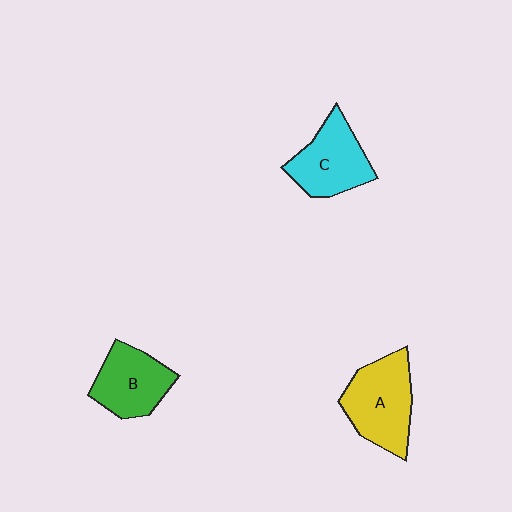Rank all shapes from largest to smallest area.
From largest to smallest: A (yellow), C (cyan), B (green).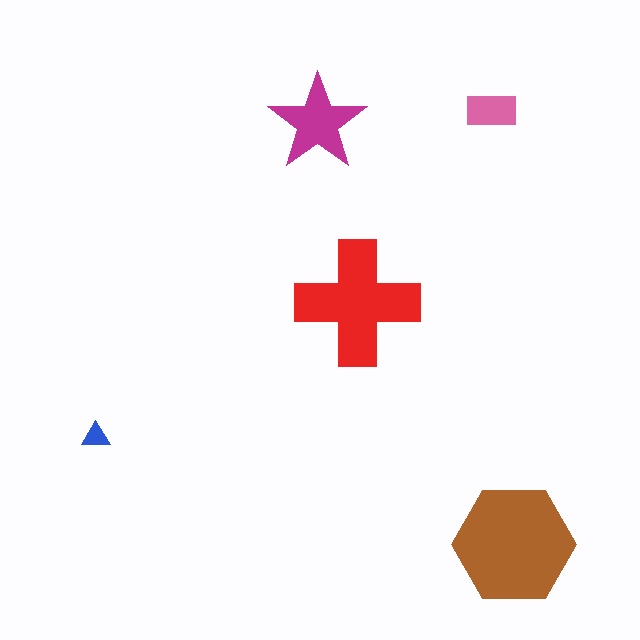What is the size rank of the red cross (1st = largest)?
2nd.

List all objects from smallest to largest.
The blue triangle, the pink rectangle, the magenta star, the red cross, the brown hexagon.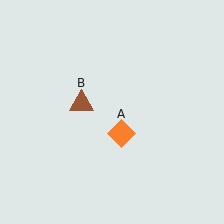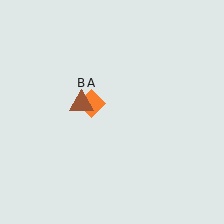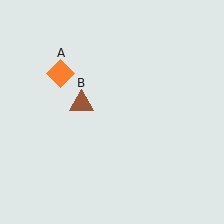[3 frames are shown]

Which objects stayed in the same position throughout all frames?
Brown triangle (object B) remained stationary.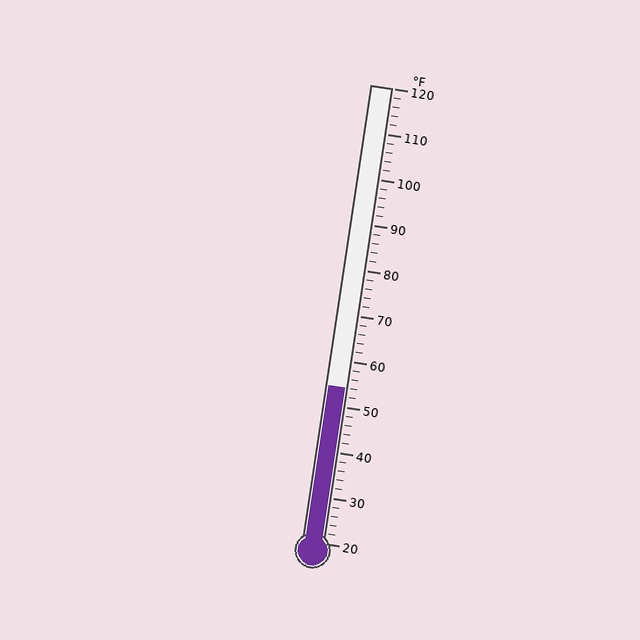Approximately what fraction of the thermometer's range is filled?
The thermometer is filled to approximately 35% of its range.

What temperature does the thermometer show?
The thermometer shows approximately 54°F.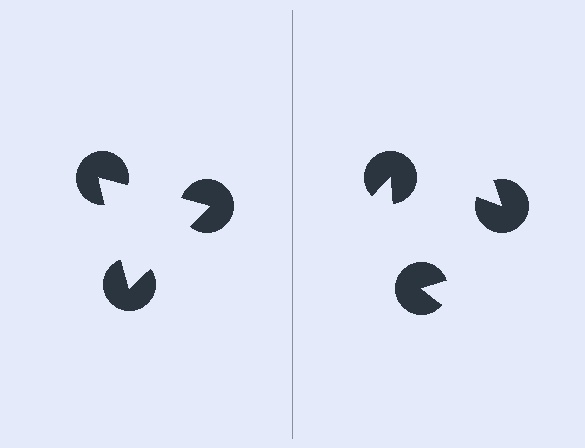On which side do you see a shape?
An illusory triangle appears on the left side. On the right side the wedge cuts are rotated, so no coherent shape forms.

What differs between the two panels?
The pac-man discs are positioned identically on both sides; only the wedge orientations differ. On the left they align to a triangle; on the right they are misaligned.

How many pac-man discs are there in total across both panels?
6 — 3 on each side.